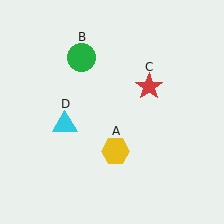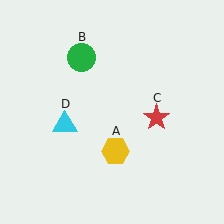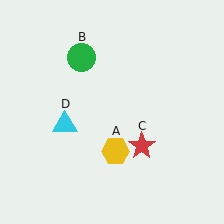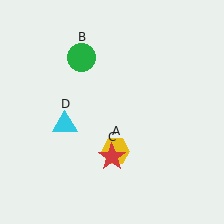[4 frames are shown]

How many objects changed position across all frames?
1 object changed position: red star (object C).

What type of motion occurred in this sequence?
The red star (object C) rotated clockwise around the center of the scene.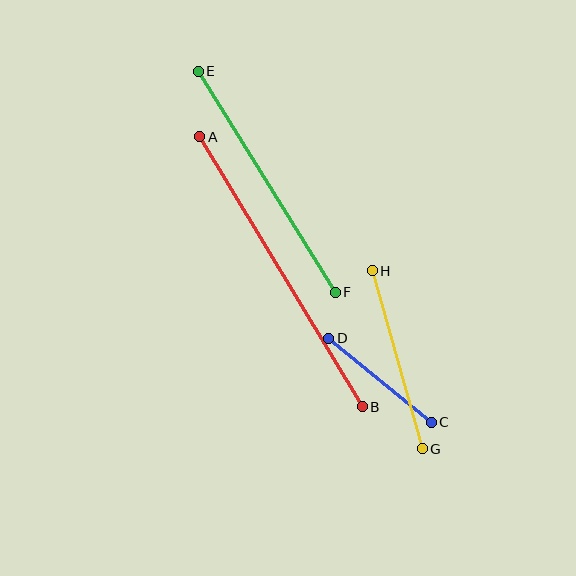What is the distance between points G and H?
The distance is approximately 185 pixels.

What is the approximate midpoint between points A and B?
The midpoint is at approximately (281, 272) pixels.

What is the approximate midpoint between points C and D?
The midpoint is at approximately (380, 380) pixels.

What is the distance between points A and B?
The distance is approximately 315 pixels.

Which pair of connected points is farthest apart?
Points A and B are farthest apart.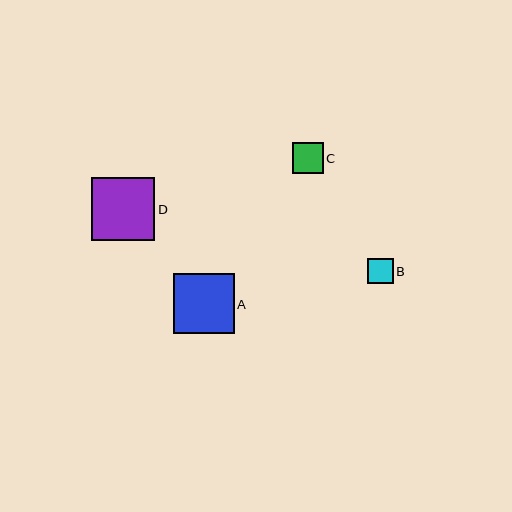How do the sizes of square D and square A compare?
Square D and square A are approximately the same size.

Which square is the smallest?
Square B is the smallest with a size of approximately 25 pixels.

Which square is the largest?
Square D is the largest with a size of approximately 63 pixels.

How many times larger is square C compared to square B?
Square C is approximately 1.2 times the size of square B.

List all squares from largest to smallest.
From largest to smallest: D, A, C, B.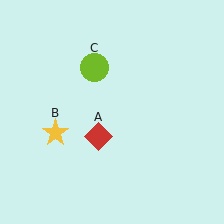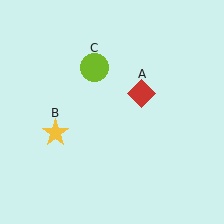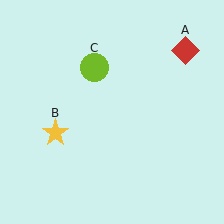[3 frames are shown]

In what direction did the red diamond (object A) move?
The red diamond (object A) moved up and to the right.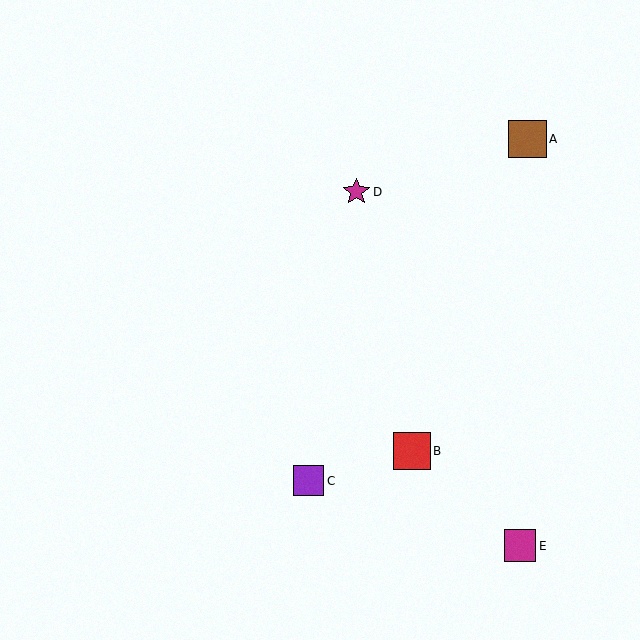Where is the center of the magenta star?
The center of the magenta star is at (356, 192).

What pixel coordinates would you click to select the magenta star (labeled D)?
Click at (356, 192) to select the magenta star D.